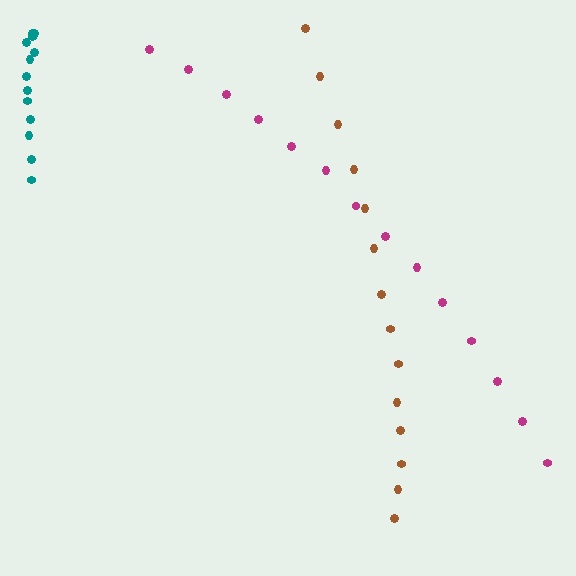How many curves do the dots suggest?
There are 3 distinct paths.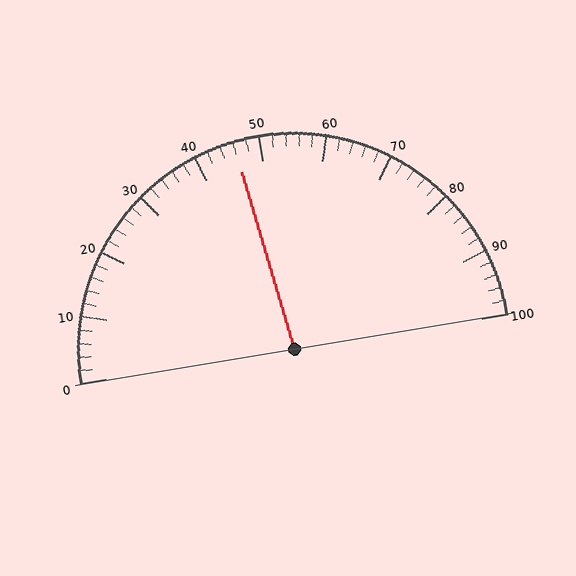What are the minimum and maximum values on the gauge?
The gauge ranges from 0 to 100.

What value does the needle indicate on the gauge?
The needle indicates approximately 46.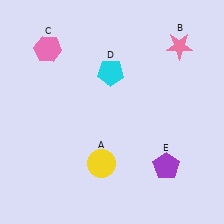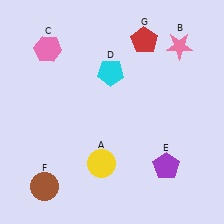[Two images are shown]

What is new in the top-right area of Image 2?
A red pentagon (G) was added in the top-right area of Image 2.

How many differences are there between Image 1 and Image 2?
There are 2 differences between the two images.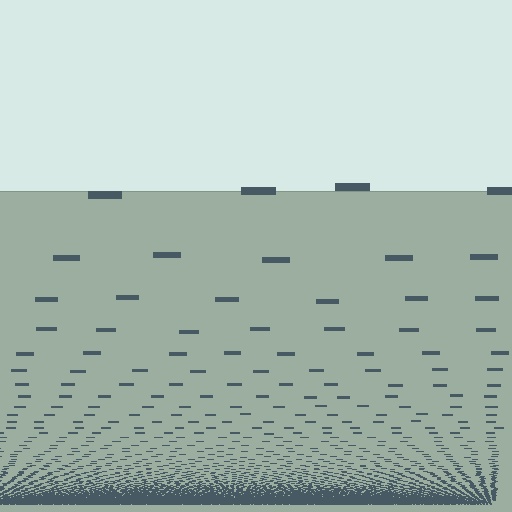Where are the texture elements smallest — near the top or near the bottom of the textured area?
Near the bottom.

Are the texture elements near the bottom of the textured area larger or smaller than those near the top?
Smaller. The gradient is inverted — elements near the bottom are smaller and denser.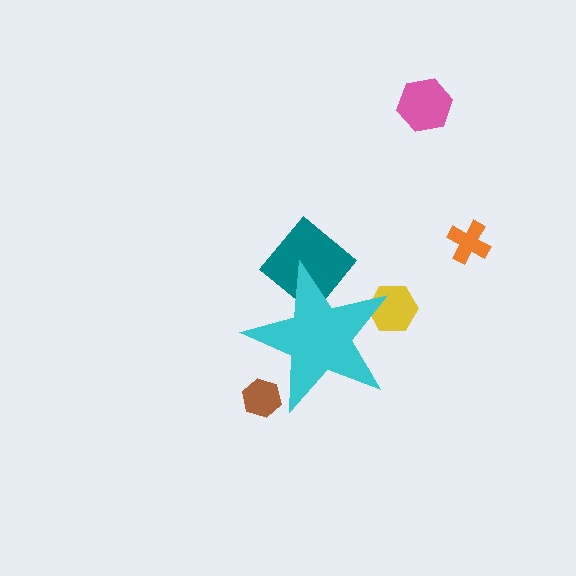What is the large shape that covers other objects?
A cyan star.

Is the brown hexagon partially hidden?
Yes, the brown hexagon is partially hidden behind the cyan star.